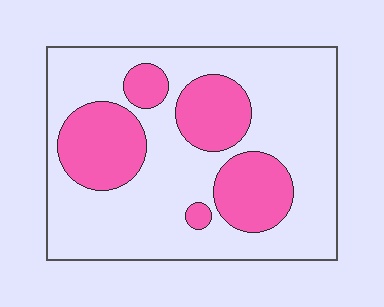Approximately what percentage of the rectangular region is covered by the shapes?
Approximately 30%.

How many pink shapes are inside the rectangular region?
5.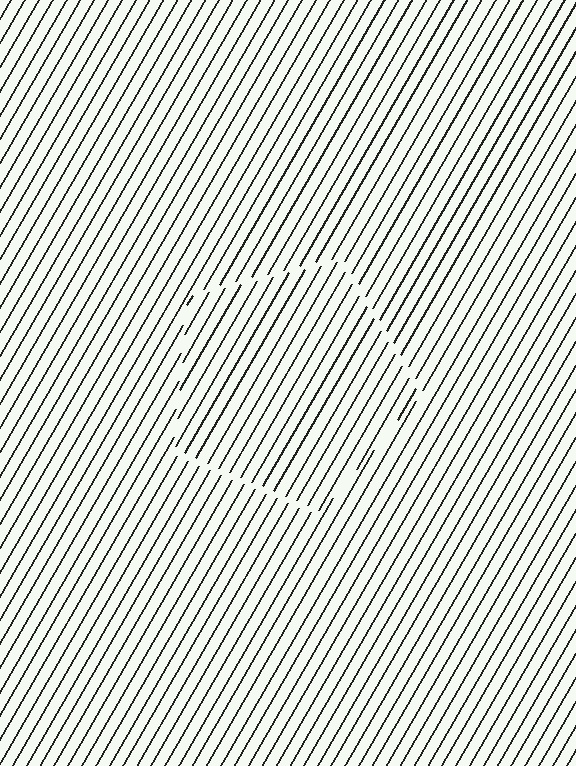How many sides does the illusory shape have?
5 sides — the line-ends trace a pentagon.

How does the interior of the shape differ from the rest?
The interior of the shape contains the same grating, shifted by half a period — the contour is defined by the phase discontinuity where line-ends from the inner and outer gratings abut.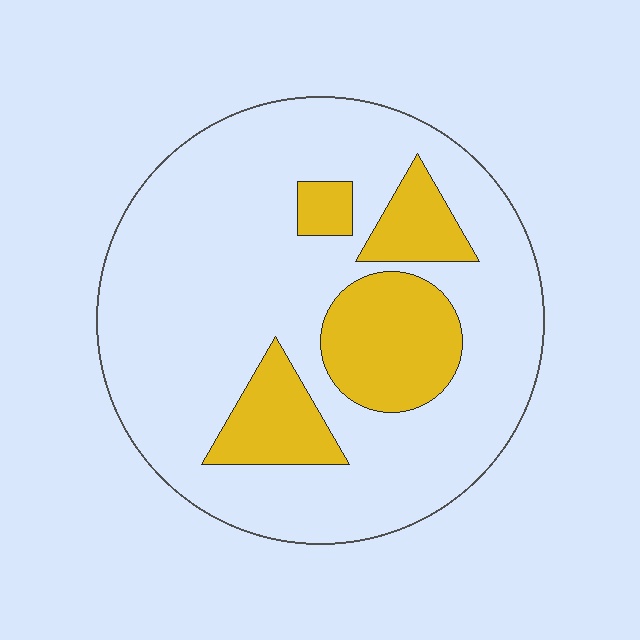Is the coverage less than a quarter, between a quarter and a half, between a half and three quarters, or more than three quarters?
Less than a quarter.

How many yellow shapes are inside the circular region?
4.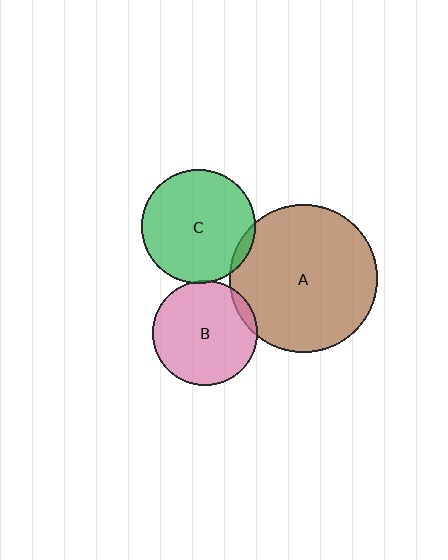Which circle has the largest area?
Circle A (brown).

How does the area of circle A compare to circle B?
Approximately 2.0 times.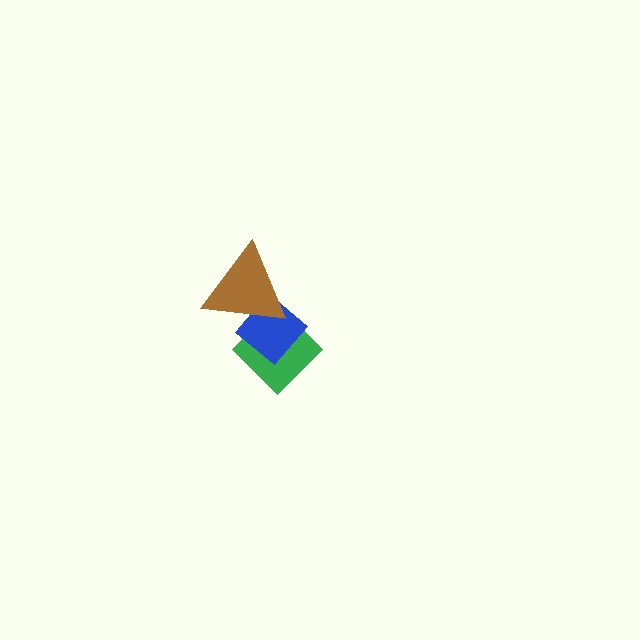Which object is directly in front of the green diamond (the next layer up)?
The blue diamond is directly in front of the green diamond.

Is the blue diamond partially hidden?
Yes, it is partially covered by another shape.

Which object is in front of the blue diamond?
The brown triangle is in front of the blue diamond.